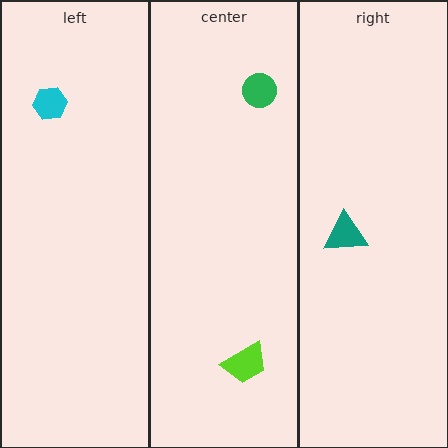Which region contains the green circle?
The center region.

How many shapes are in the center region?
2.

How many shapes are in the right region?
1.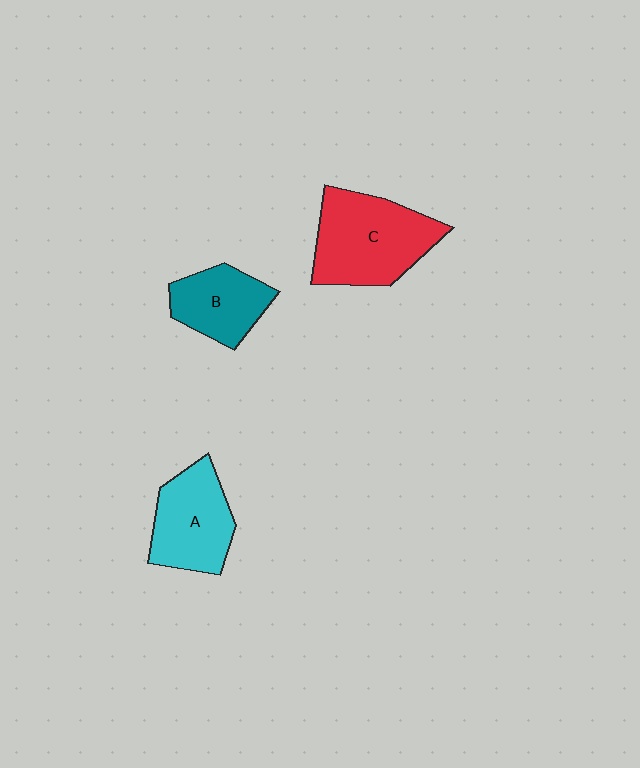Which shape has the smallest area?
Shape B (teal).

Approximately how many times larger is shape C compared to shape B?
Approximately 1.6 times.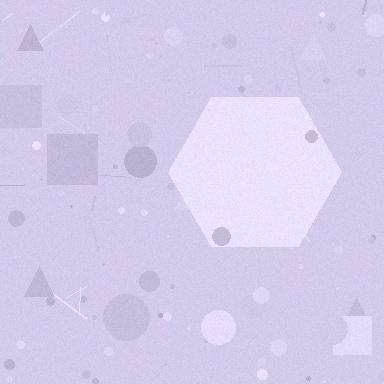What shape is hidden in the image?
A hexagon is hidden in the image.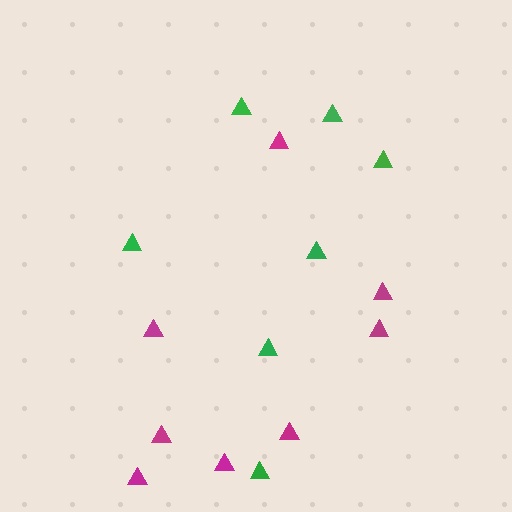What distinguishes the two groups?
There are 2 groups: one group of magenta triangles (8) and one group of green triangles (7).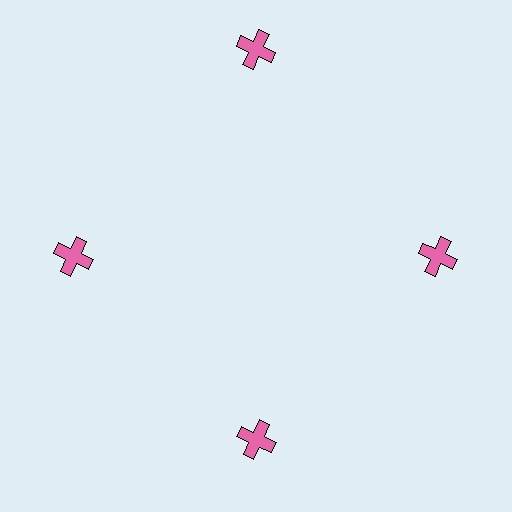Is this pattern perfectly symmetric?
No. The 4 pink crosses are arranged in a ring, but one element near the 12 o'clock position is pushed outward from the center, breaking the 4-fold rotational symmetry.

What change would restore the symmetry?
The symmetry would be restored by moving it inward, back onto the ring so that all 4 crosses sit at equal angles and equal distance from the center.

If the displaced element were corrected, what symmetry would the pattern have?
It would have 4-fold rotational symmetry — the pattern would map onto itself every 90 degrees.